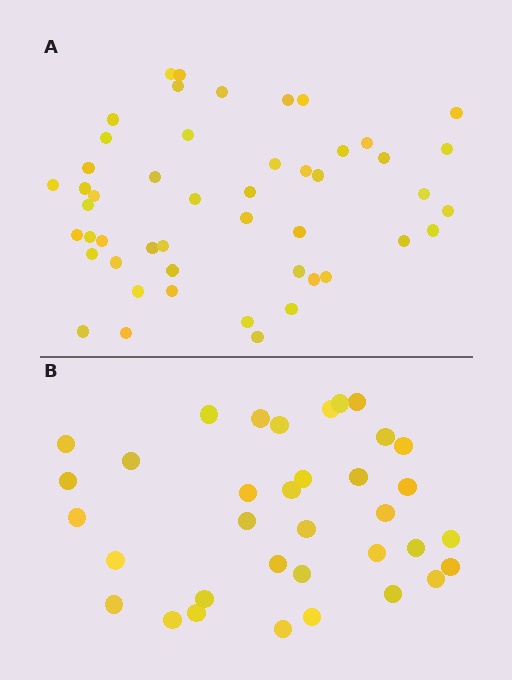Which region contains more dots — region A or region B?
Region A (the top region) has more dots.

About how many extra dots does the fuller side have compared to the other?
Region A has approximately 15 more dots than region B.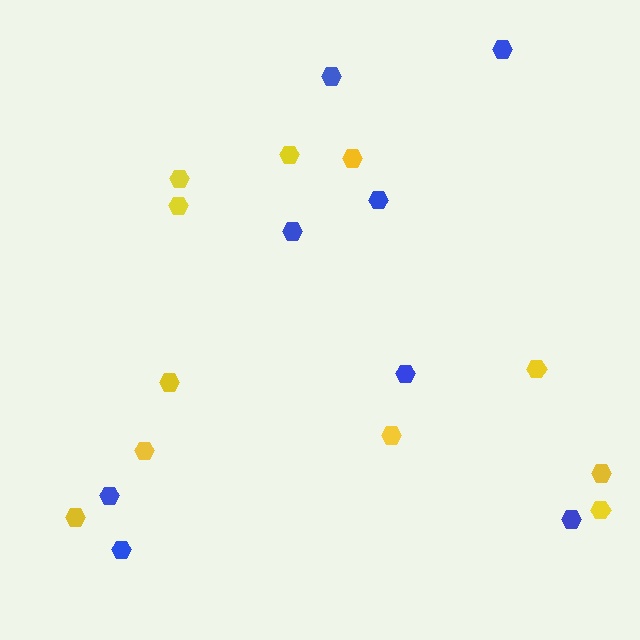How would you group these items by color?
There are 2 groups: one group of yellow hexagons (11) and one group of blue hexagons (8).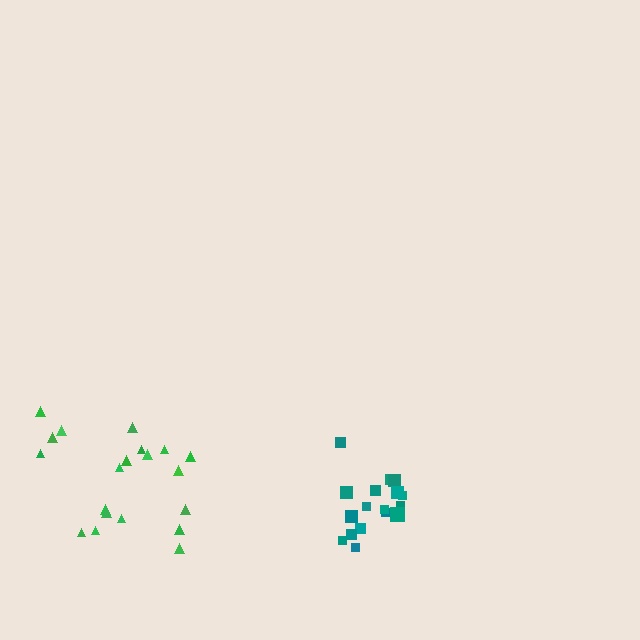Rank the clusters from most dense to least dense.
teal, green.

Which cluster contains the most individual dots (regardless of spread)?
Green (20).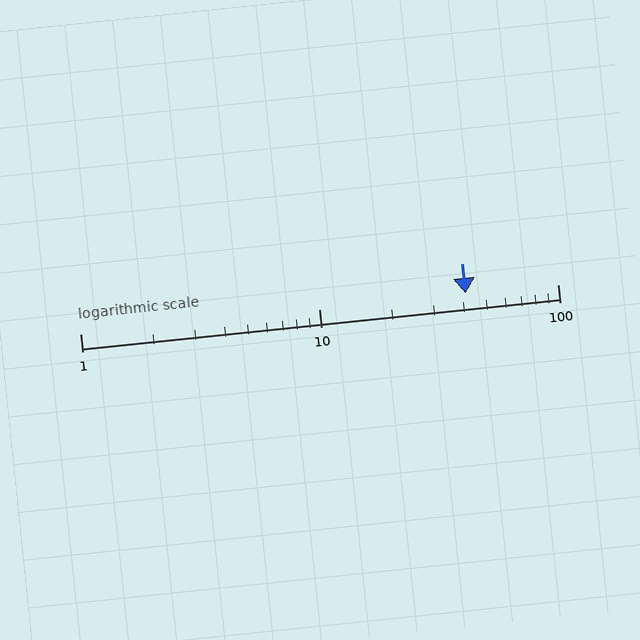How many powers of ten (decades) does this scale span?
The scale spans 2 decades, from 1 to 100.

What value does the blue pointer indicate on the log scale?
The pointer indicates approximately 41.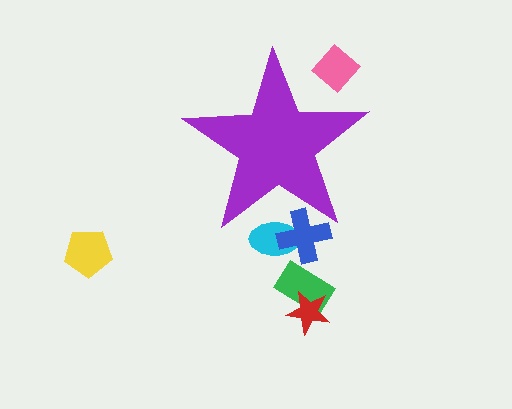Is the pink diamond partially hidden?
Yes, the pink diamond is partially hidden behind the purple star.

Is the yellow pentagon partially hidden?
No, the yellow pentagon is fully visible.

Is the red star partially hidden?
No, the red star is fully visible.